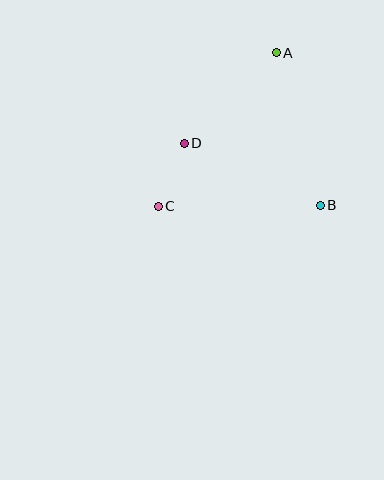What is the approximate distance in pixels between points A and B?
The distance between A and B is approximately 159 pixels.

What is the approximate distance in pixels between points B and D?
The distance between B and D is approximately 150 pixels.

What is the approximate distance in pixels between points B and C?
The distance between B and C is approximately 162 pixels.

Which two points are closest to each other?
Points C and D are closest to each other.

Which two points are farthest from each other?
Points A and C are farthest from each other.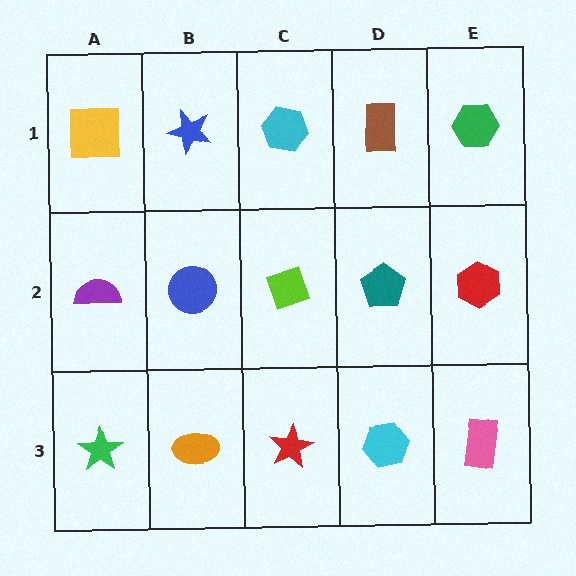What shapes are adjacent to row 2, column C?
A cyan hexagon (row 1, column C), a red star (row 3, column C), a blue circle (row 2, column B), a teal pentagon (row 2, column D).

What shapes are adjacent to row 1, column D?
A teal pentagon (row 2, column D), a cyan hexagon (row 1, column C), a green hexagon (row 1, column E).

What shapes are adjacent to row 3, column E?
A red hexagon (row 2, column E), a cyan hexagon (row 3, column D).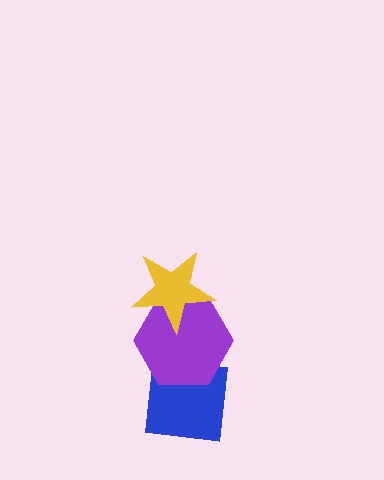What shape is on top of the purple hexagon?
The yellow star is on top of the purple hexagon.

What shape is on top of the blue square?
The purple hexagon is on top of the blue square.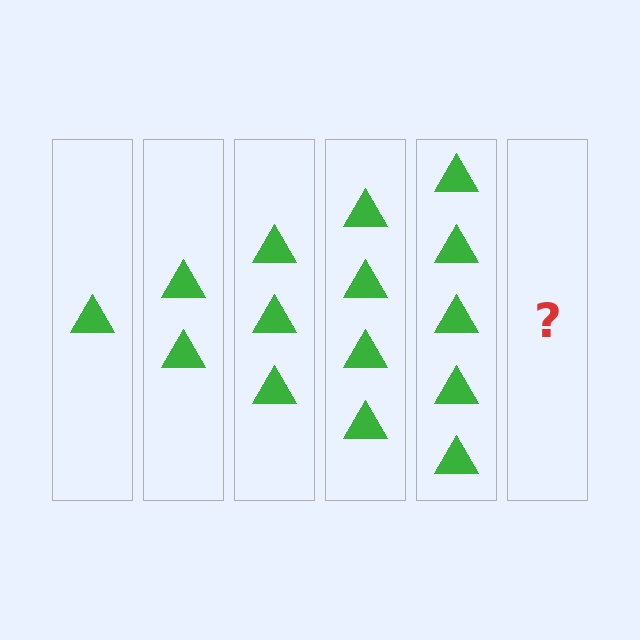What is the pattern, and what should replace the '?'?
The pattern is that each step adds one more triangle. The '?' should be 6 triangles.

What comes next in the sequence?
The next element should be 6 triangles.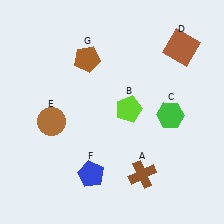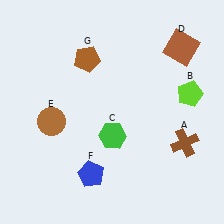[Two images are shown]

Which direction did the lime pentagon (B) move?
The lime pentagon (B) moved right.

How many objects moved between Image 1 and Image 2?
3 objects moved between the two images.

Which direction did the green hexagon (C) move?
The green hexagon (C) moved left.